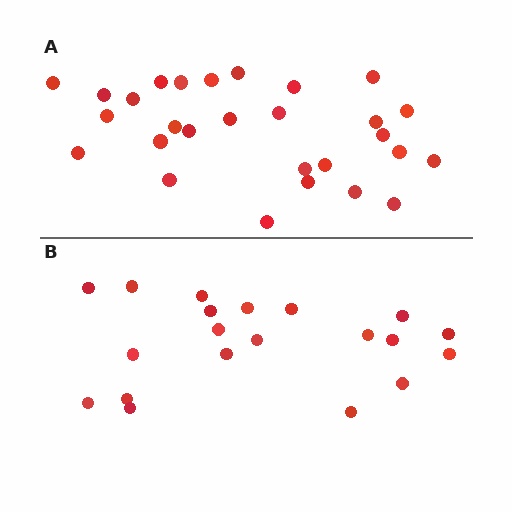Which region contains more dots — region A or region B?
Region A (the top region) has more dots.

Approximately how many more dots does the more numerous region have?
Region A has roughly 8 or so more dots than region B.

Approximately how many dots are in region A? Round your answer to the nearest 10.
About 30 dots. (The exact count is 28, which rounds to 30.)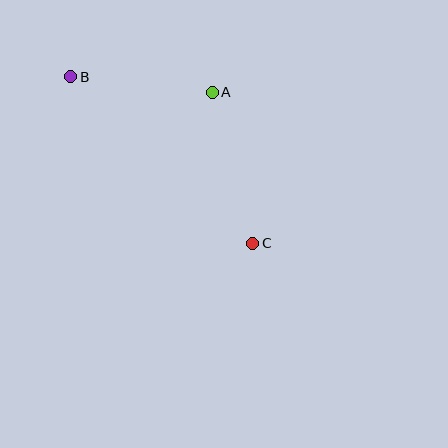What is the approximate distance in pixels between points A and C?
The distance between A and C is approximately 156 pixels.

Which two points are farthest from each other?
Points B and C are farthest from each other.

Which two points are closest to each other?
Points A and B are closest to each other.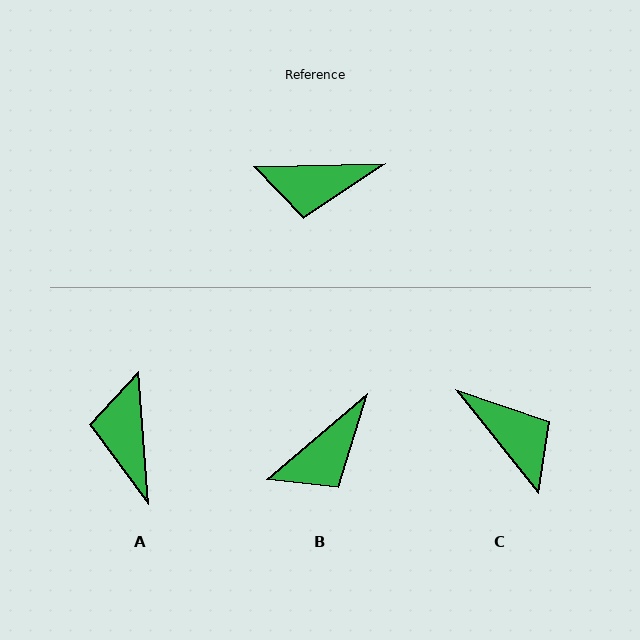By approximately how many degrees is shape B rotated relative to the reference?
Approximately 39 degrees counter-clockwise.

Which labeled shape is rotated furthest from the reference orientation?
C, about 128 degrees away.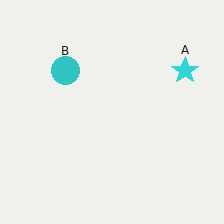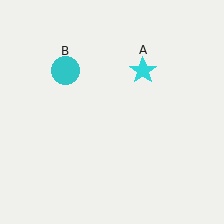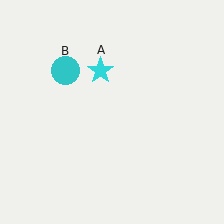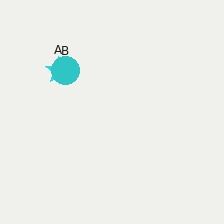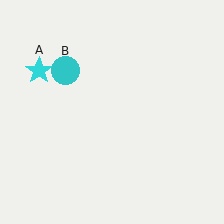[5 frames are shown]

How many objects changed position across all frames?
1 object changed position: cyan star (object A).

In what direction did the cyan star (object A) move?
The cyan star (object A) moved left.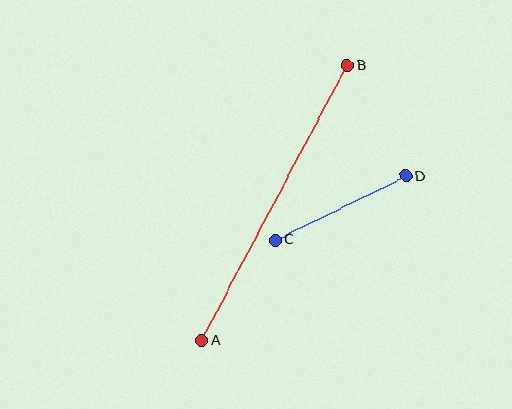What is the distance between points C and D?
The distance is approximately 146 pixels.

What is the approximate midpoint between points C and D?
The midpoint is at approximately (340, 208) pixels.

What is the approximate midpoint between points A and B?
The midpoint is at approximately (275, 203) pixels.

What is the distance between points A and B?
The distance is approximately 311 pixels.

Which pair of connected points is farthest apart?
Points A and B are farthest apart.